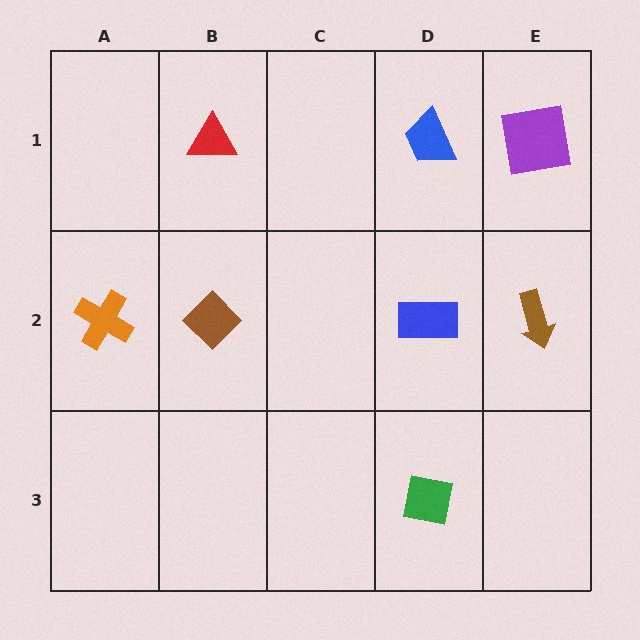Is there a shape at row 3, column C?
No, that cell is empty.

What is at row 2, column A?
An orange cross.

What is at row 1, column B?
A red triangle.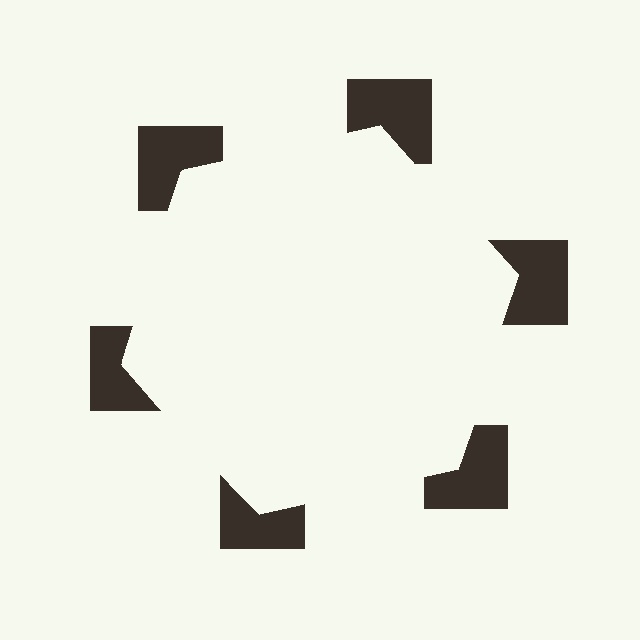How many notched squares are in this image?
There are 6 — one at each vertex of the illusory hexagon.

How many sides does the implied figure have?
6 sides.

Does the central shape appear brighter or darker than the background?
It typically appears slightly brighter than the background, even though no actual brightness change is drawn.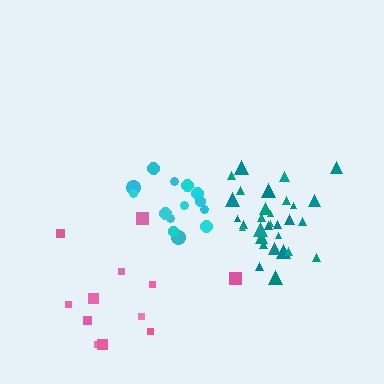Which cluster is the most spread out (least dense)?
Pink.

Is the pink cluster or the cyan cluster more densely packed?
Cyan.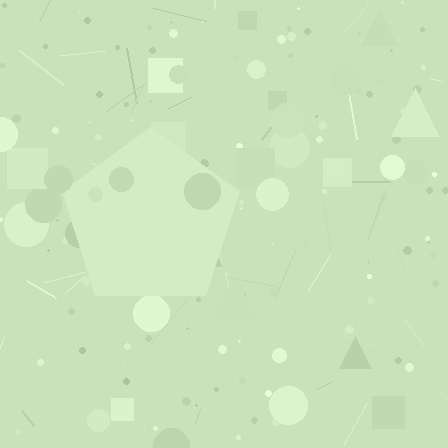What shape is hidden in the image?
A pentagon is hidden in the image.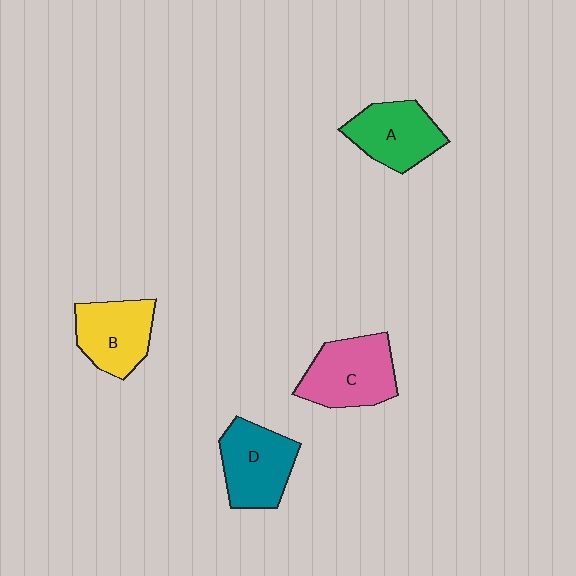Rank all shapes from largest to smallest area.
From largest to smallest: C (pink), D (teal), A (green), B (yellow).